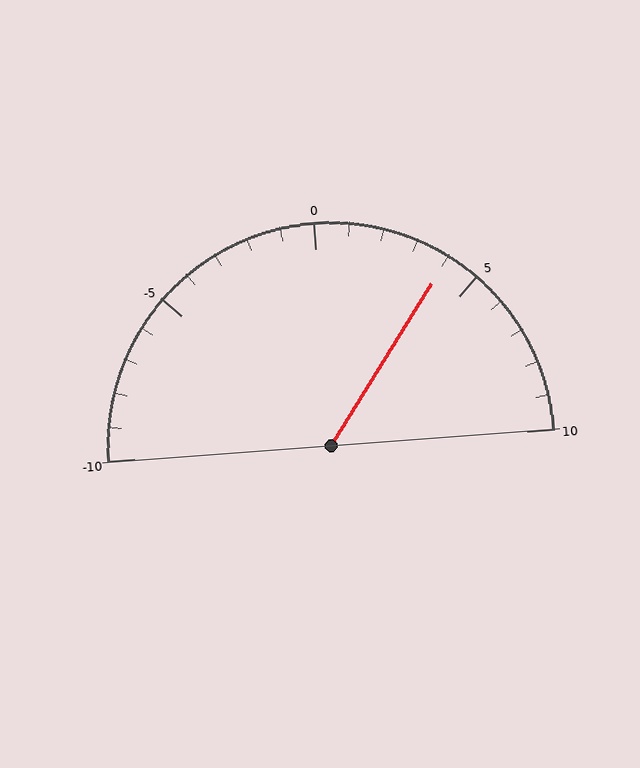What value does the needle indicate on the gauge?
The needle indicates approximately 4.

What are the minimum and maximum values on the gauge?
The gauge ranges from -10 to 10.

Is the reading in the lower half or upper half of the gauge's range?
The reading is in the upper half of the range (-10 to 10).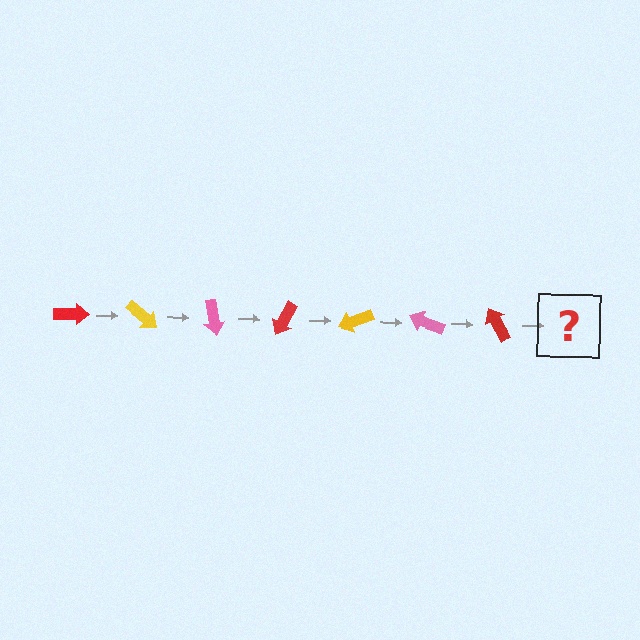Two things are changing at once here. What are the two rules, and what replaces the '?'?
The two rules are that it rotates 40 degrees each step and the color cycles through red, yellow, and pink. The '?' should be a yellow arrow, rotated 280 degrees from the start.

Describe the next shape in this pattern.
It should be a yellow arrow, rotated 280 degrees from the start.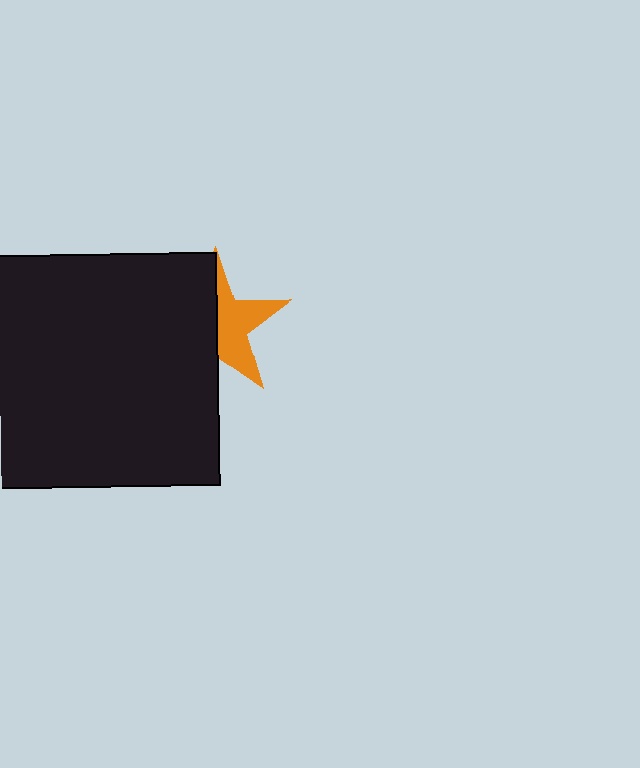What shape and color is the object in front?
The object in front is a black square.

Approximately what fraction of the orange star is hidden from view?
Roughly 53% of the orange star is hidden behind the black square.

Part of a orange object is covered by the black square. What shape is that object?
It is a star.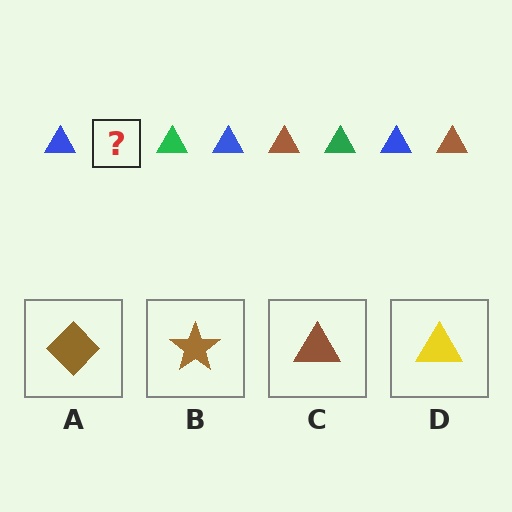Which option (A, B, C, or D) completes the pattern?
C.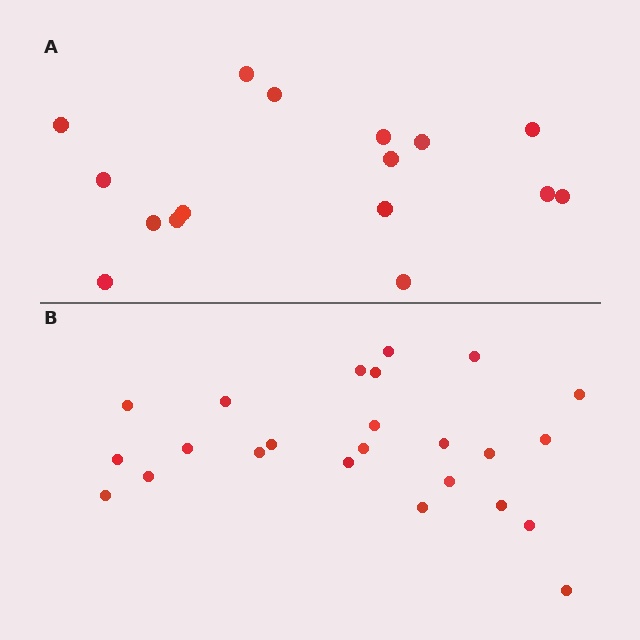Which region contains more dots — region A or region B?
Region B (the bottom region) has more dots.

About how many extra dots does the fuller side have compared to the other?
Region B has roughly 8 or so more dots than region A.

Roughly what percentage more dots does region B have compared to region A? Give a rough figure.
About 50% more.